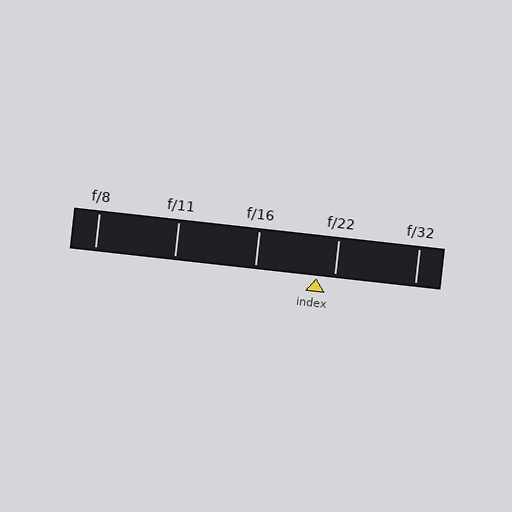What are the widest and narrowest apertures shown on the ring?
The widest aperture shown is f/8 and the narrowest is f/32.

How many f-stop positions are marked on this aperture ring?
There are 5 f-stop positions marked.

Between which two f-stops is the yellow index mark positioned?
The index mark is between f/16 and f/22.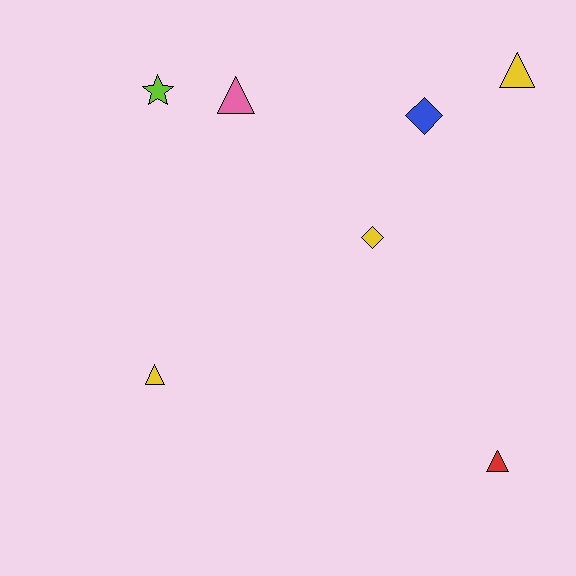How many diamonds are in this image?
There are 2 diamonds.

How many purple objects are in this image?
There are no purple objects.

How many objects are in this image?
There are 7 objects.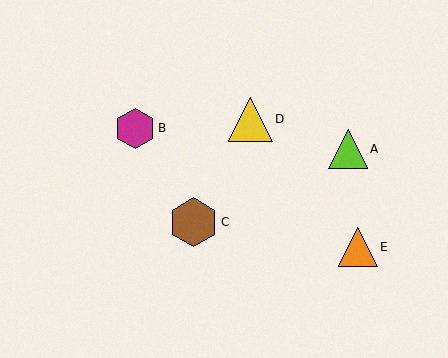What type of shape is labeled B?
Shape B is a magenta hexagon.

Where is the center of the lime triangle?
The center of the lime triangle is at (348, 149).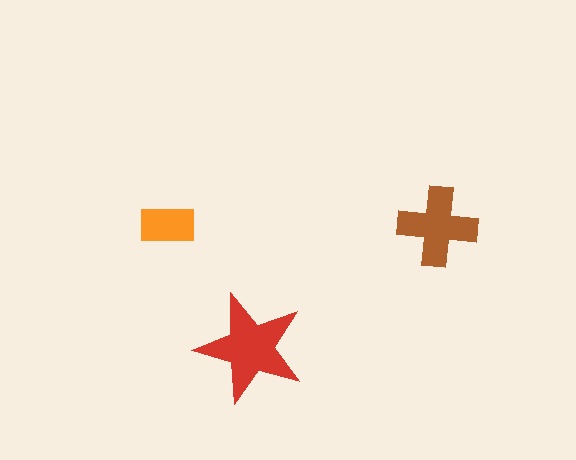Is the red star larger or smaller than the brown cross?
Larger.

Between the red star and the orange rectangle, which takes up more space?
The red star.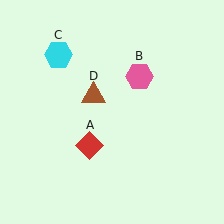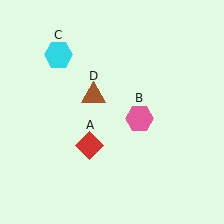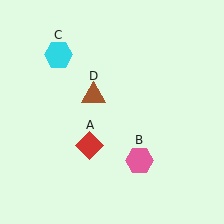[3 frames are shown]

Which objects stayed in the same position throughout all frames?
Red diamond (object A) and cyan hexagon (object C) and brown triangle (object D) remained stationary.